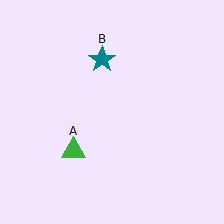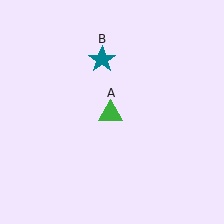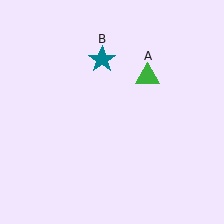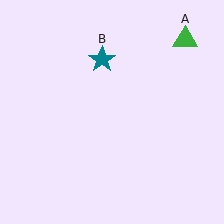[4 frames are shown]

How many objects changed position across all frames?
1 object changed position: green triangle (object A).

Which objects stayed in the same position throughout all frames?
Teal star (object B) remained stationary.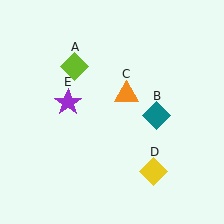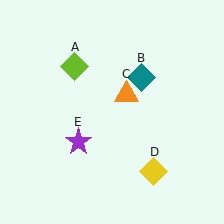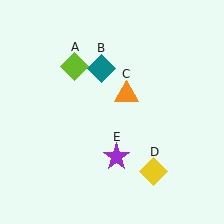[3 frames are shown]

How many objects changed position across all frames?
2 objects changed position: teal diamond (object B), purple star (object E).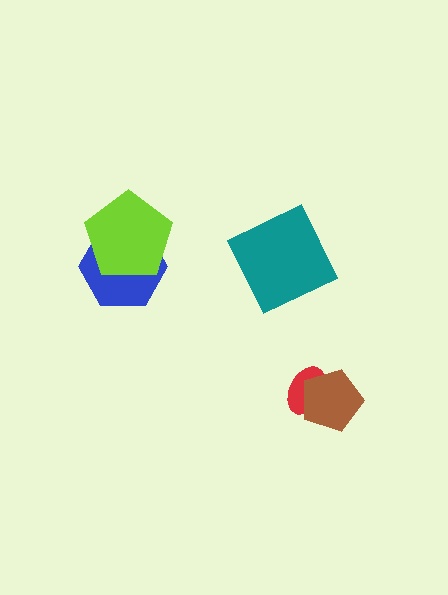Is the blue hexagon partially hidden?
Yes, it is partially covered by another shape.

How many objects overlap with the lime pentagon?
1 object overlaps with the lime pentagon.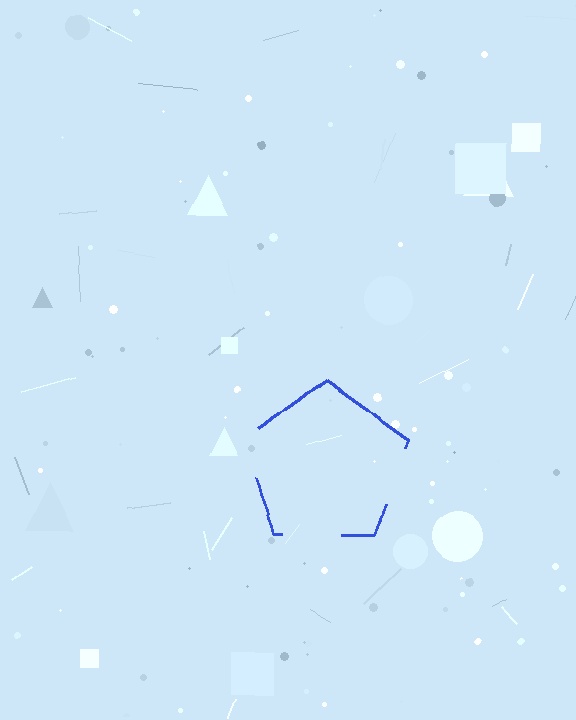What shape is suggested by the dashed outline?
The dashed outline suggests a pentagon.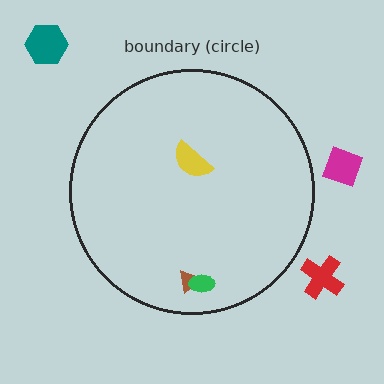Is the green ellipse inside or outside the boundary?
Inside.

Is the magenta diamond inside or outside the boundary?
Outside.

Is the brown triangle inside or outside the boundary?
Inside.